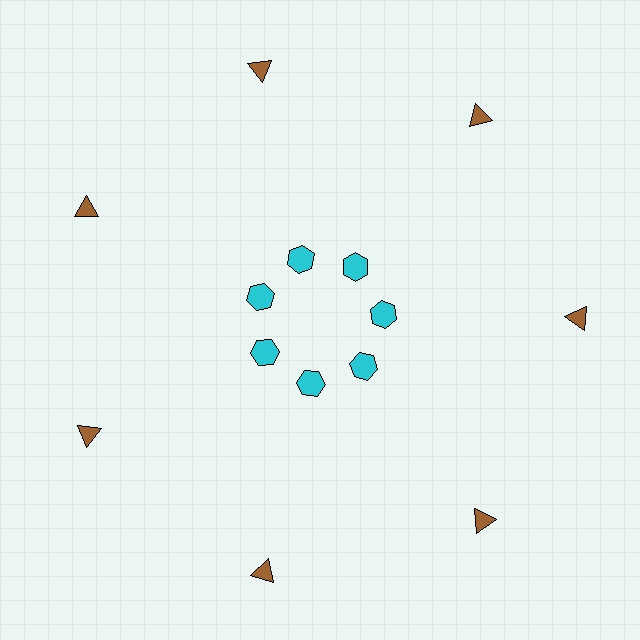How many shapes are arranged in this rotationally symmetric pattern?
There are 14 shapes, arranged in 7 groups of 2.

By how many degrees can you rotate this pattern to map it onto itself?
The pattern maps onto itself every 51 degrees of rotation.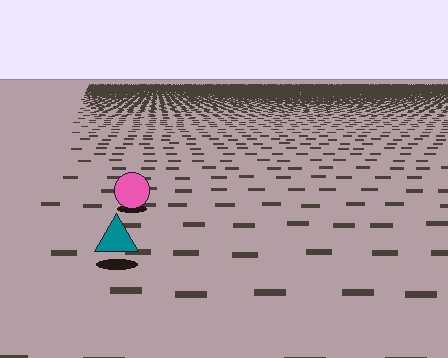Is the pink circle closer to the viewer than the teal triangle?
No. The teal triangle is closer — you can tell from the texture gradient: the ground texture is coarser near it.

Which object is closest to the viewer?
The teal triangle is closest. The texture marks near it are larger and more spread out.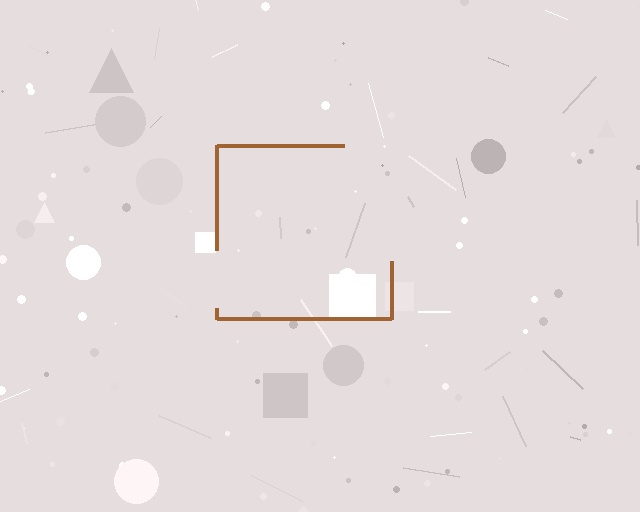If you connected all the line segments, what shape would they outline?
They would outline a square.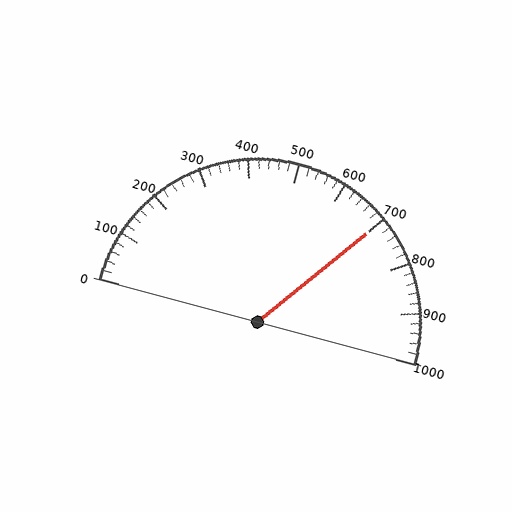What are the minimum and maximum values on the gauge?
The gauge ranges from 0 to 1000.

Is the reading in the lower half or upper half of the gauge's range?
The reading is in the upper half of the range (0 to 1000).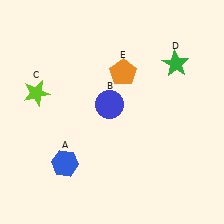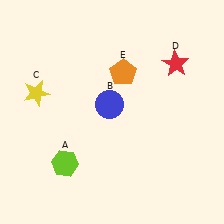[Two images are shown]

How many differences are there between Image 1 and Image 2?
There are 3 differences between the two images.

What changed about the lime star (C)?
In Image 1, C is lime. In Image 2, it changed to yellow.